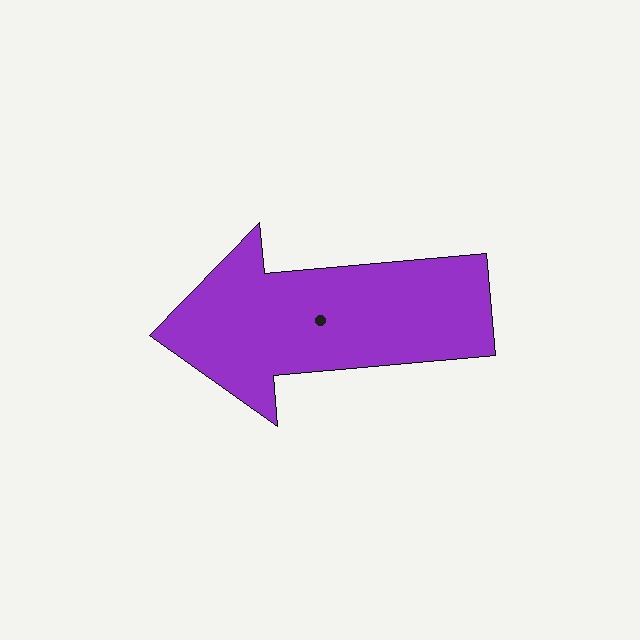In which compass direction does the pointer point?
West.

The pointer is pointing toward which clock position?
Roughly 9 o'clock.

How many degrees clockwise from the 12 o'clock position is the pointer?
Approximately 265 degrees.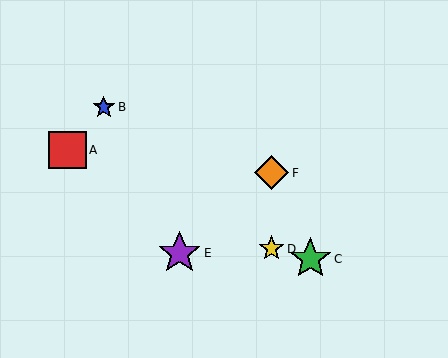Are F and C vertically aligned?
No, F is at x≈272 and C is at x≈310.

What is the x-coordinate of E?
Object E is at x≈179.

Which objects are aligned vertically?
Objects D, F are aligned vertically.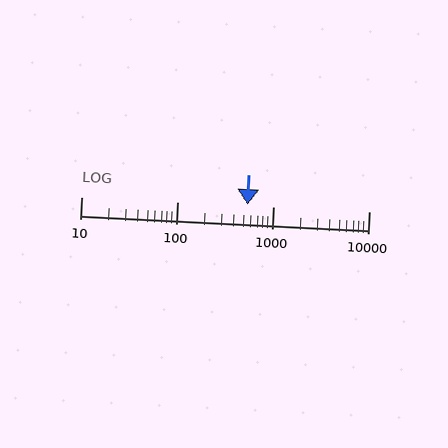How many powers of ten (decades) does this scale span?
The scale spans 3 decades, from 10 to 10000.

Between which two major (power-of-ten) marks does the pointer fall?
The pointer is between 100 and 1000.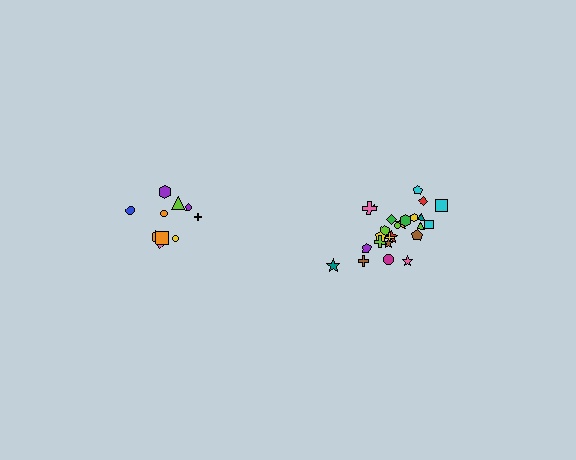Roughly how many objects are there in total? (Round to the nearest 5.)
Roughly 35 objects in total.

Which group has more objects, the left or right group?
The right group.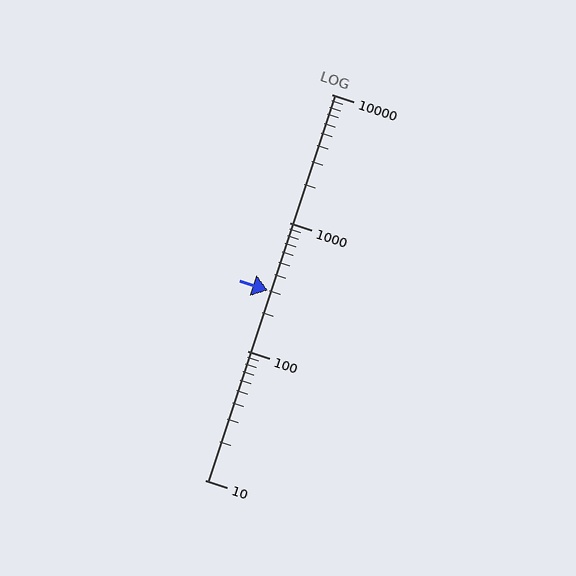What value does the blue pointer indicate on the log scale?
The pointer indicates approximately 300.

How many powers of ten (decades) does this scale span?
The scale spans 3 decades, from 10 to 10000.